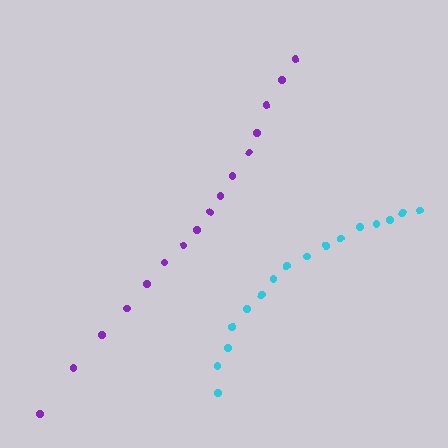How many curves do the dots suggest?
There are 2 distinct paths.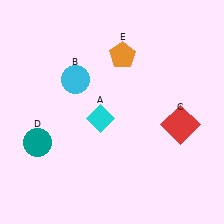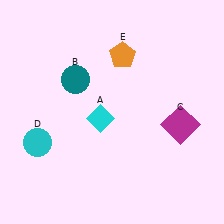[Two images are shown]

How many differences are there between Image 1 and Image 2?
There are 3 differences between the two images.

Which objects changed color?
B changed from cyan to teal. C changed from red to magenta. D changed from teal to cyan.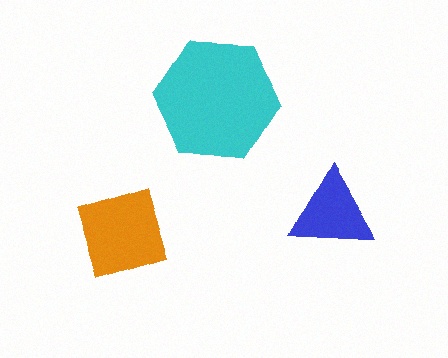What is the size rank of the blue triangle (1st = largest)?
3rd.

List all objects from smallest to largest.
The blue triangle, the orange diamond, the cyan hexagon.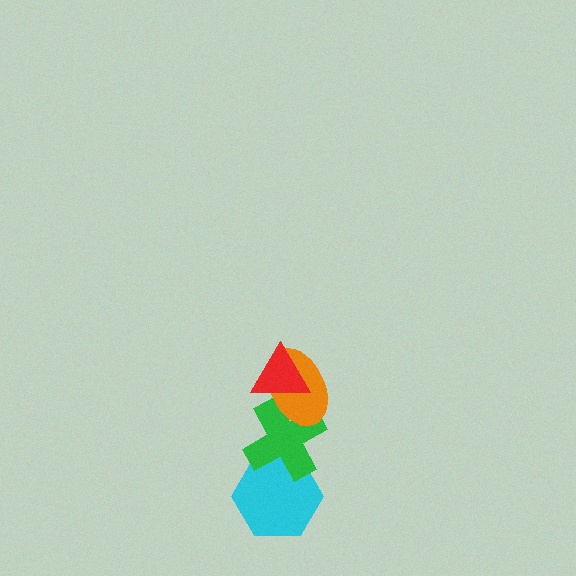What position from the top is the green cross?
The green cross is 3rd from the top.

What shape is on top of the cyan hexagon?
The green cross is on top of the cyan hexagon.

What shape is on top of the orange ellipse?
The red triangle is on top of the orange ellipse.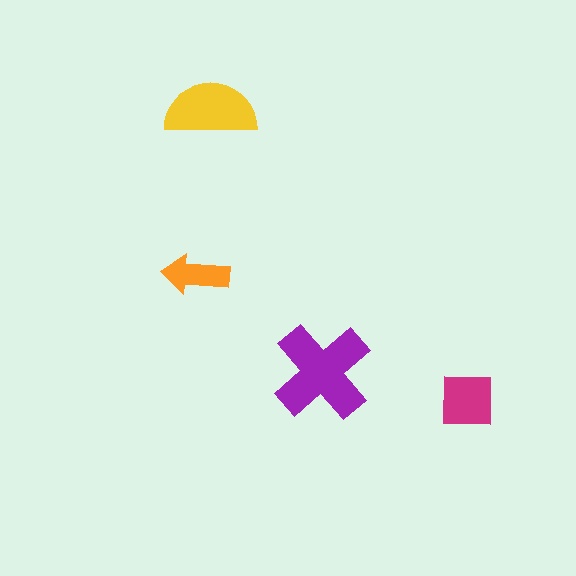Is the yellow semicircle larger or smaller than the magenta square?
Larger.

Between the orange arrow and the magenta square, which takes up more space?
The magenta square.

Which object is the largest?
The purple cross.